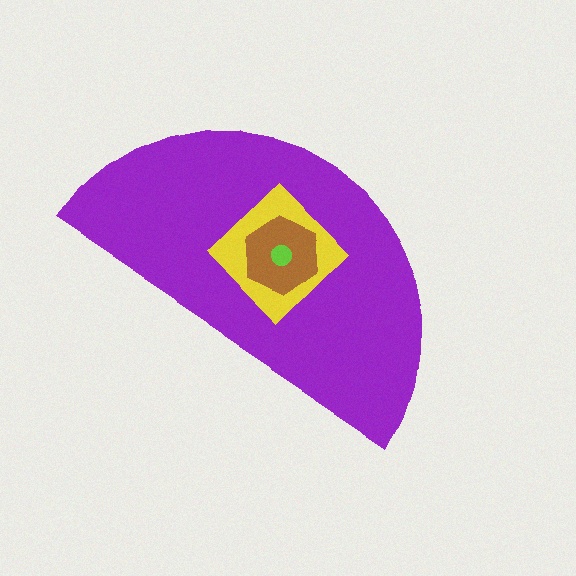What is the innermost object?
The lime circle.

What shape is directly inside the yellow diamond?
The brown hexagon.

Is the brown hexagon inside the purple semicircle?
Yes.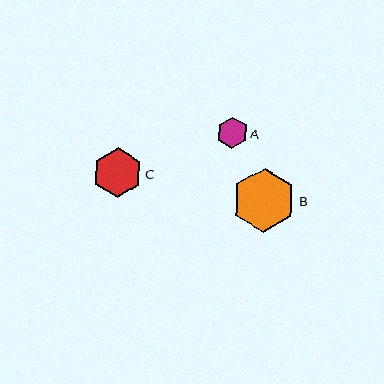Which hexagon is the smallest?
Hexagon A is the smallest with a size of approximately 31 pixels.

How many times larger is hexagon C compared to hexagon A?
Hexagon C is approximately 1.6 times the size of hexagon A.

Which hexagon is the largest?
Hexagon B is the largest with a size of approximately 64 pixels.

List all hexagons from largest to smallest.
From largest to smallest: B, C, A.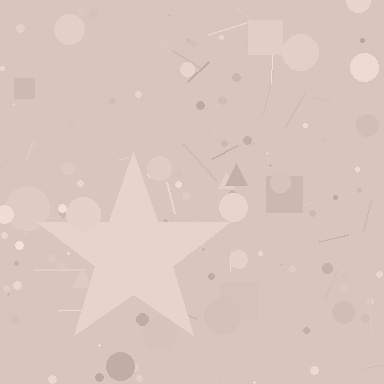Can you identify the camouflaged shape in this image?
The camouflaged shape is a star.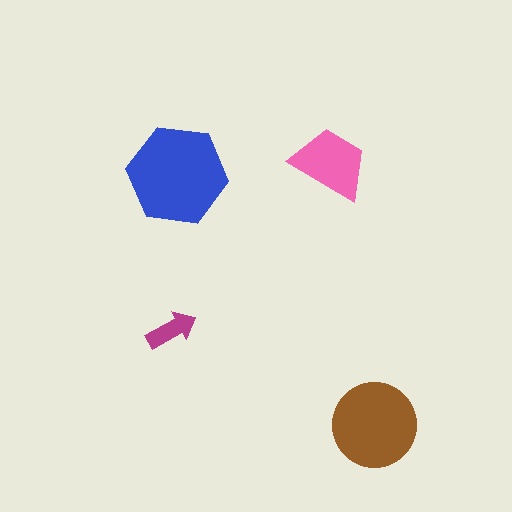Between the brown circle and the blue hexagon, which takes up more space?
The blue hexagon.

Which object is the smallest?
The magenta arrow.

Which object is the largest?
The blue hexagon.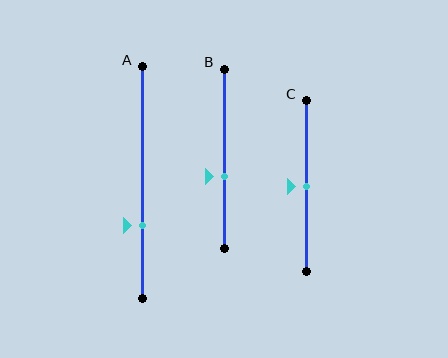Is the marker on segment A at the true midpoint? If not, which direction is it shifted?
No, the marker on segment A is shifted downward by about 18% of the segment length.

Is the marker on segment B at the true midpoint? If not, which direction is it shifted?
No, the marker on segment B is shifted downward by about 10% of the segment length.